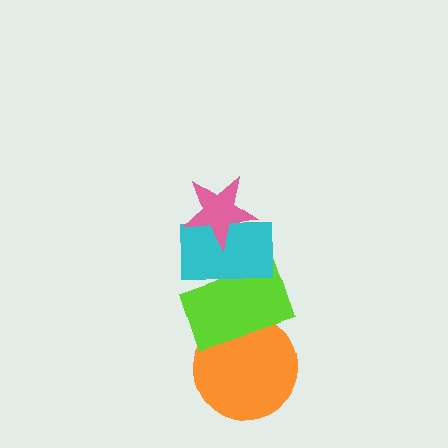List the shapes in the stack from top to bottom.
From top to bottom: the pink star, the cyan rectangle, the lime rectangle, the orange circle.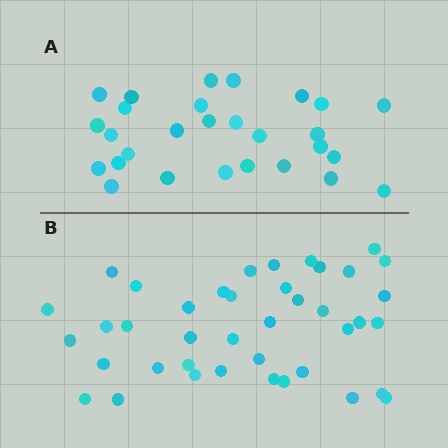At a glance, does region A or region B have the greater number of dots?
Region B (the bottom region) has more dots.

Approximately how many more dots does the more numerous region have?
Region B has roughly 12 or so more dots than region A.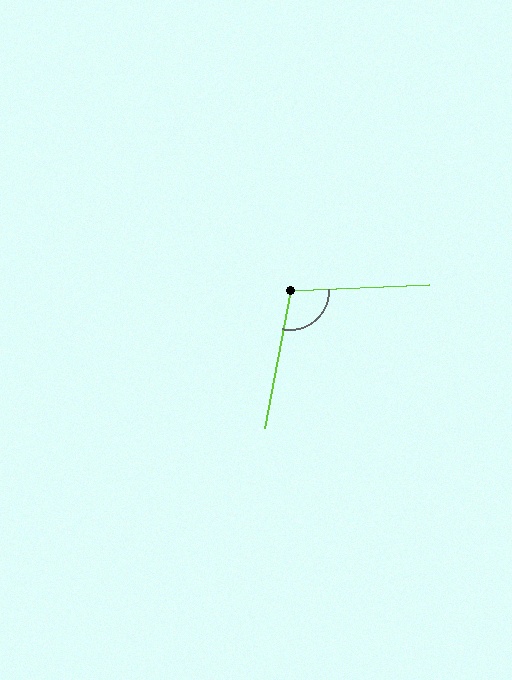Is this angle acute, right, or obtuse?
It is obtuse.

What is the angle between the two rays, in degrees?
Approximately 103 degrees.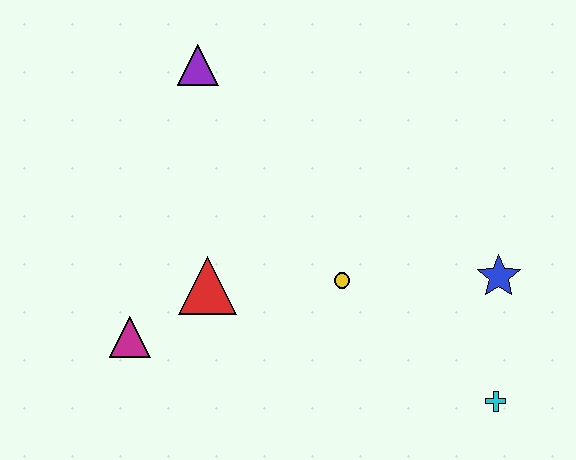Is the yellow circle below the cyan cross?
No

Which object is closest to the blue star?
The cyan cross is closest to the blue star.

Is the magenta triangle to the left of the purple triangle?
Yes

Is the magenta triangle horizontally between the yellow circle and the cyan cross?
No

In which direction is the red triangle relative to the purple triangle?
The red triangle is below the purple triangle.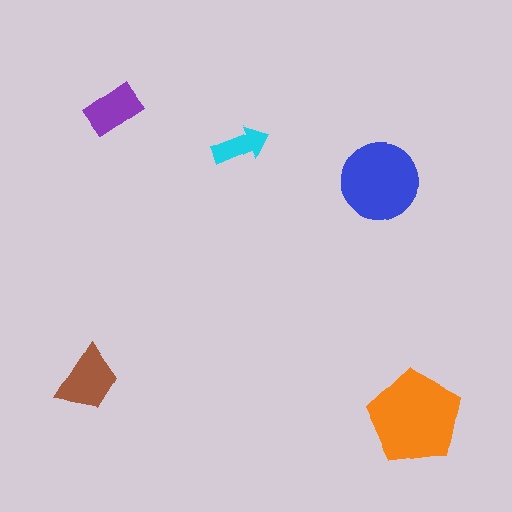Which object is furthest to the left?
The brown trapezoid is leftmost.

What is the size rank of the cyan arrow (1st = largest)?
5th.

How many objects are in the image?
There are 5 objects in the image.